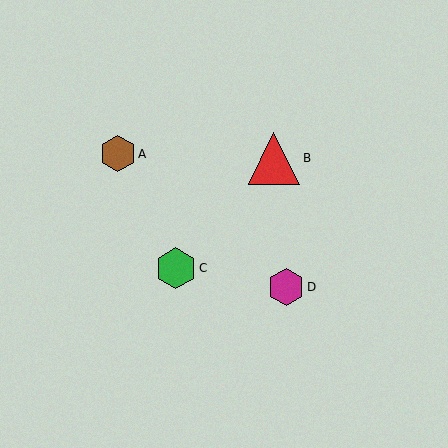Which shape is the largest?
The red triangle (labeled B) is the largest.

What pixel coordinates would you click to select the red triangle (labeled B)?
Click at (274, 158) to select the red triangle B.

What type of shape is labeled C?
Shape C is a green hexagon.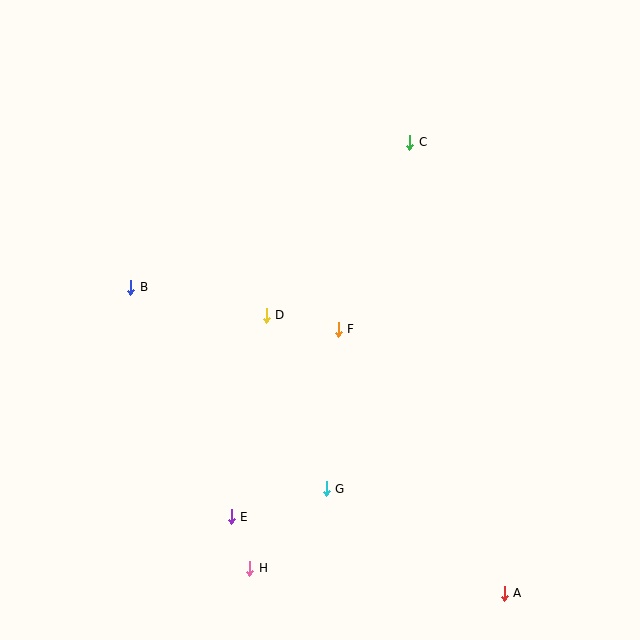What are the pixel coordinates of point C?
Point C is at (410, 142).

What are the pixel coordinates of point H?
Point H is at (250, 568).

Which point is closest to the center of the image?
Point F at (338, 329) is closest to the center.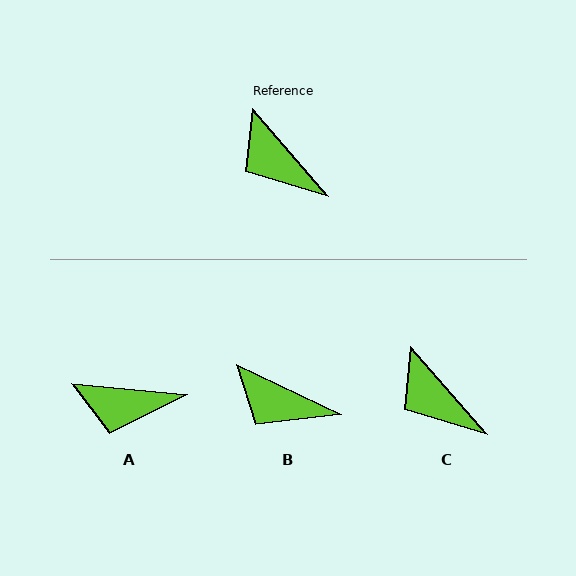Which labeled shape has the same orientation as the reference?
C.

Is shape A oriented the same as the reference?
No, it is off by about 44 degrees.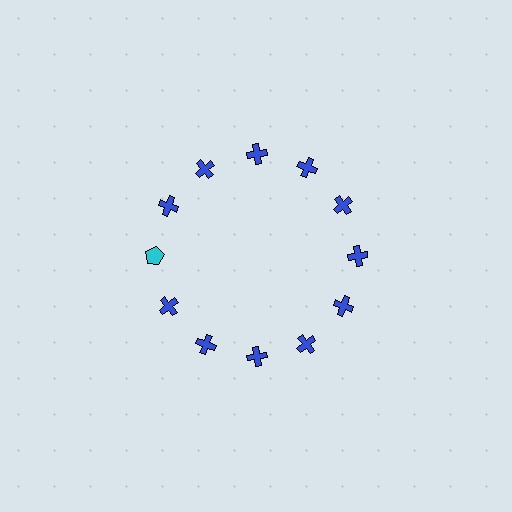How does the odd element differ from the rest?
It differs in both color (cyan instead of blue) and shape (pentagon instead of cross).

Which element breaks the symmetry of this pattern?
The cyan pentagon at roughly the 9 o'clock position breaks the symmetry. All other shapes are blue crosses.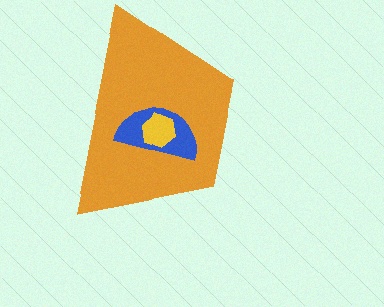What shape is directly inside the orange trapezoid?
The blue semicircle.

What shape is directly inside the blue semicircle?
The yellow hexagon.